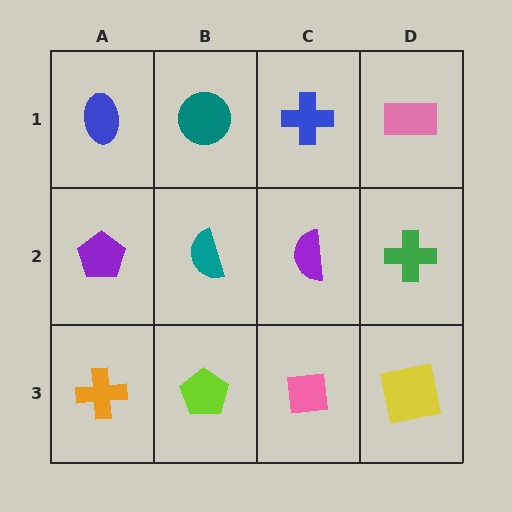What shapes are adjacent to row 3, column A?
A purple pentagon (row 2, column A), a lime pentagon (row 3, column B).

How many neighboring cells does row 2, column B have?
4.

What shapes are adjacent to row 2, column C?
A blue cross (row 1, column C), a pink square (row 3, column C), a teal semicircle (row 2, column B), a green cross (row 2, column D).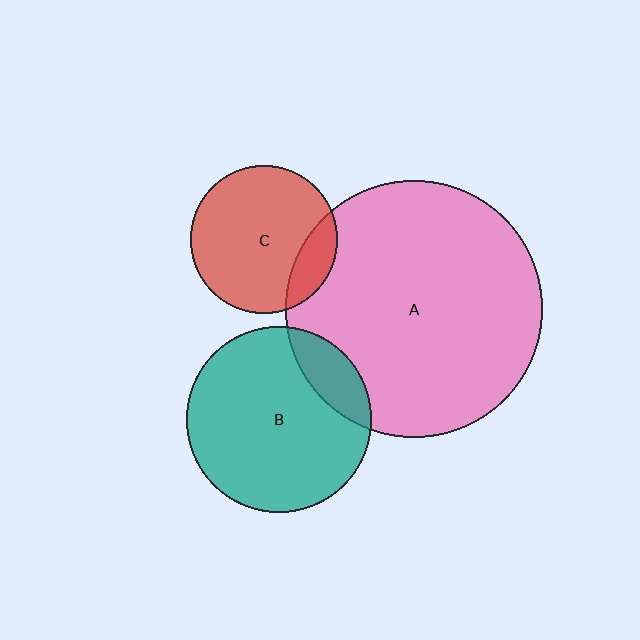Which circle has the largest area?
Circle A (pink).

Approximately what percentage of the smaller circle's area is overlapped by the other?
Approximately 15%.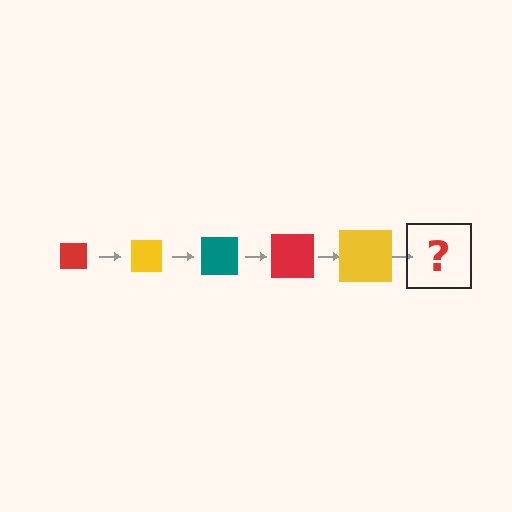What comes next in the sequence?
The next element should be a teal square, larger than the previous one.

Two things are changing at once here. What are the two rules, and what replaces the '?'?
The two rules are that the square grows larger each step and the color cycles through red, yellow, and teal. The '?' should be a teal square, larger than the previous one.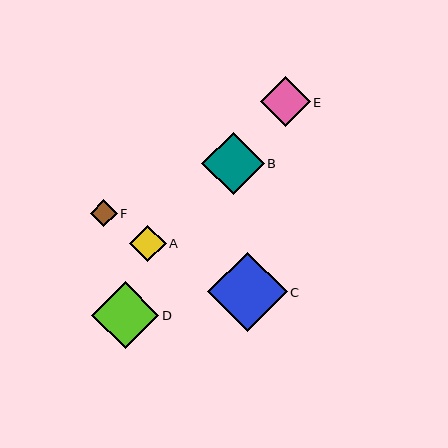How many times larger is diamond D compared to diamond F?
Diamond D is approximately 2.5 times the size of diamond F.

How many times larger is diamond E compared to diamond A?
Diamond E is approximately 1.4 times the size of diamond A.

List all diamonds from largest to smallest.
From largest to smallest: C, D, B, E, A, F.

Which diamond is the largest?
Diamond C is the largest with a size of approximately 79 pixels.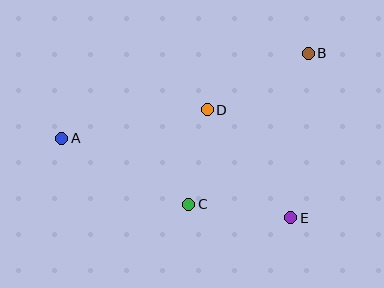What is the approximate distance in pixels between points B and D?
The distance between B and D is approximately 116 pixels.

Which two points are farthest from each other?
Points A and B are farthest from each other.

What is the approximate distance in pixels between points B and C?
The distance between B and C is approximately 193 pixels.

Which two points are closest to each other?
Points C and D are closest to each other.